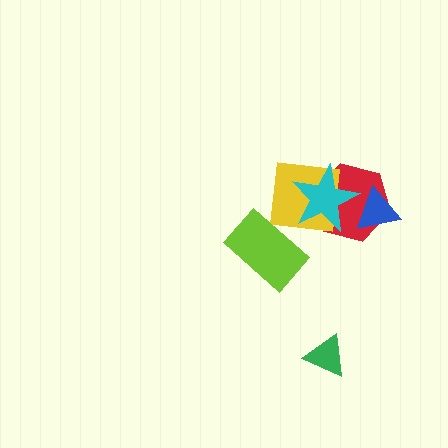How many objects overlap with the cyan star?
3 objects overlap with the cyan star.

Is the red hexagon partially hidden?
Yes, it is partially covered by another shape.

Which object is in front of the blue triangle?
The cyan star is in front of the blue triangle.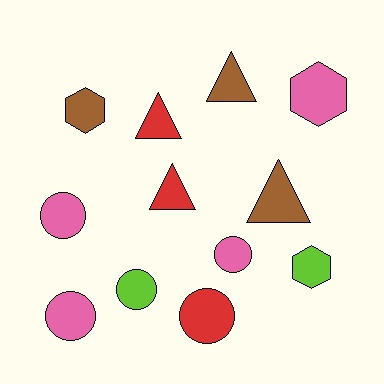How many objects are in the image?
There are 12 objects.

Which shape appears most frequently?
Circle, with 5 objects.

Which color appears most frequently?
Pink, with 4 objects.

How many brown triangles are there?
There are 2 brown triangles.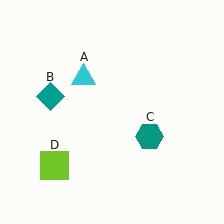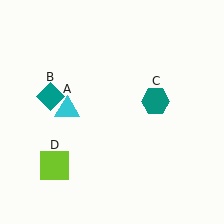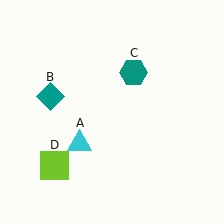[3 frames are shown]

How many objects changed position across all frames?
2 objects changed position: cyan triangle (object A), teal hexagon (object C).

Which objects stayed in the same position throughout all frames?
Teal diamond (object B) and lime square (object D) remained stationary.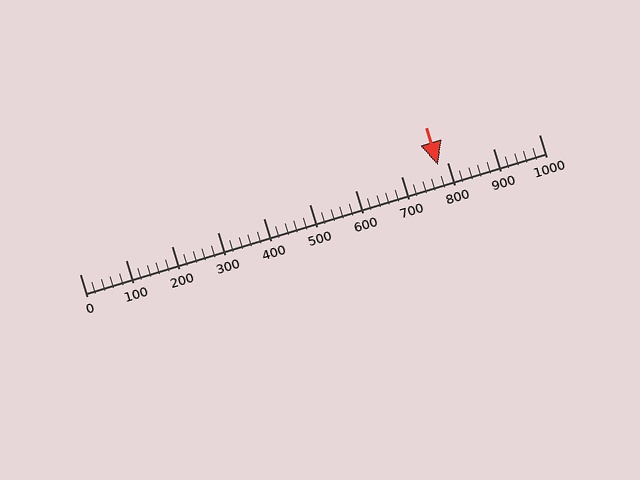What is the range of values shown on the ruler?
The ruler shows values from 0 to 1000.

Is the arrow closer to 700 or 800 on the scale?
The arrow is closer to 800.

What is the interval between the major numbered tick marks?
The major tick marks are spaced 100 units apart.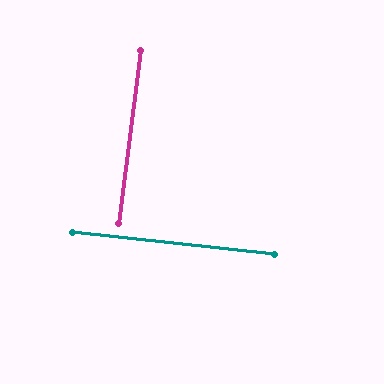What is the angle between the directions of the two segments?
Approximately 89 degrees.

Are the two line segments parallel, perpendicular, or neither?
Perpendicular — they meet at approximately 89°.